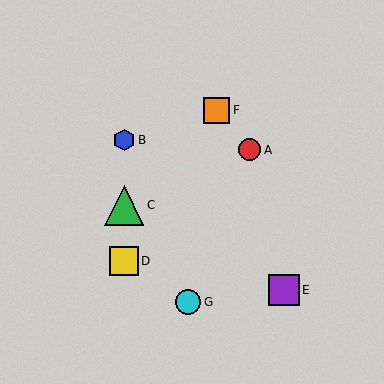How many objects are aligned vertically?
3 objects (B, C, D) are aligned vertically.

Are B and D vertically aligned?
Yes, both are at x≈124.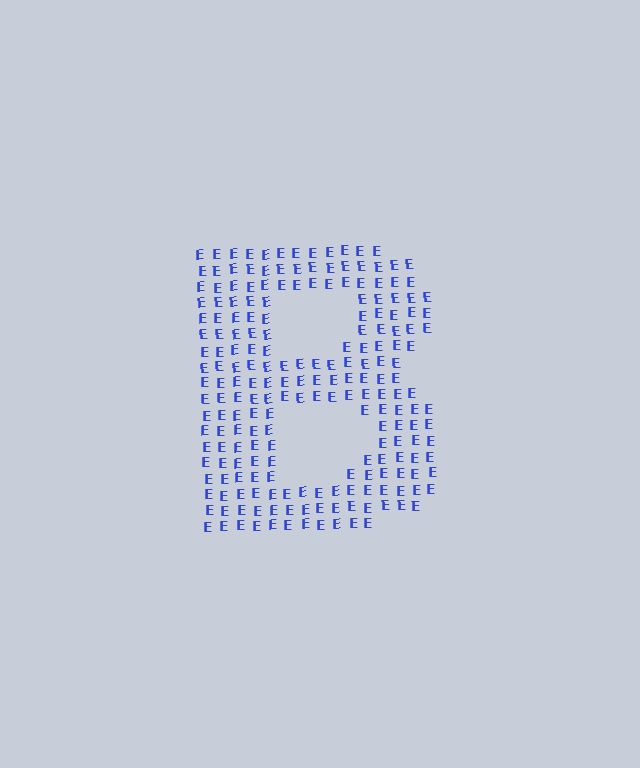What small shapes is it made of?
It is made of small letter E's.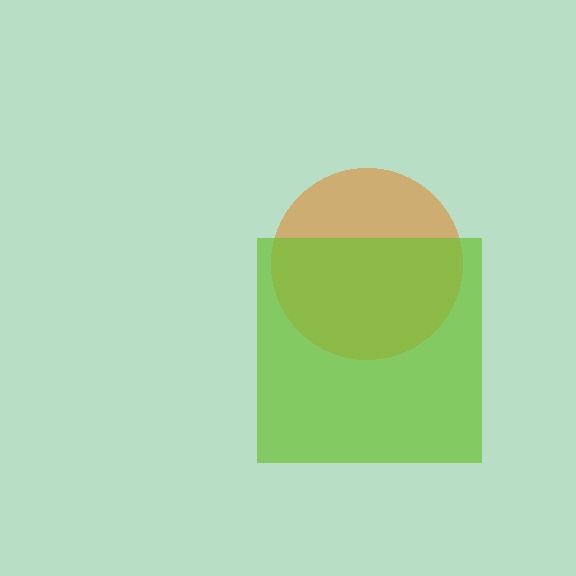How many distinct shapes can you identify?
There are 2 distinct shapes: an orange circle, a lime square.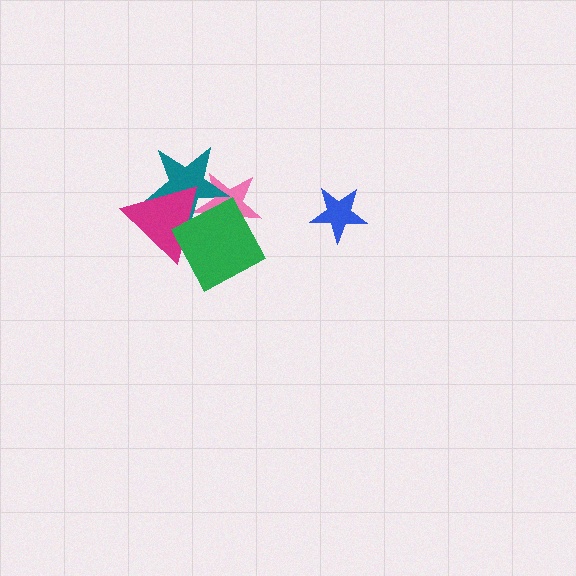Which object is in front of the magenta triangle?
The green diamond is in front of the magenta triangle.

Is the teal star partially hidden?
Yes, it is partially covered by another shape.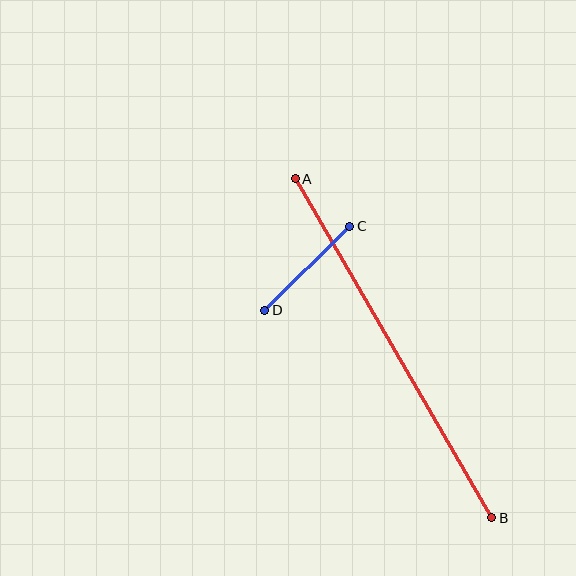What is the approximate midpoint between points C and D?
The midpoint is at approximately (307, 268) pixels.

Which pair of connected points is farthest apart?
Points A and B are farthest apart.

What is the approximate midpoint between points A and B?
The midpoint is at approximately (393, 348) pixels.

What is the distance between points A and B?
The distance is approximately 392 pixels.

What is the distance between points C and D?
The distance is approximately 119 pixels.